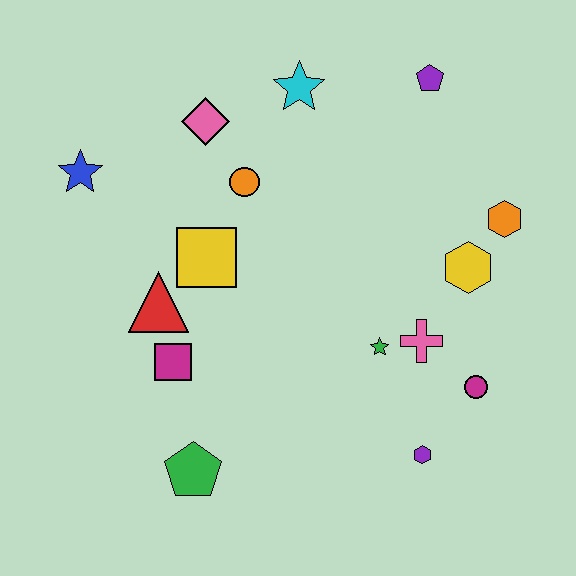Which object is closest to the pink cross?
The green star is closest to the pink cross.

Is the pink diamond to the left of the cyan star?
Yes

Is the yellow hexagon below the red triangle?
No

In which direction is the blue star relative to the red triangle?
The blue star is above the red triangle.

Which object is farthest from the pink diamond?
The purple hexagon is farthest from the pink diamond.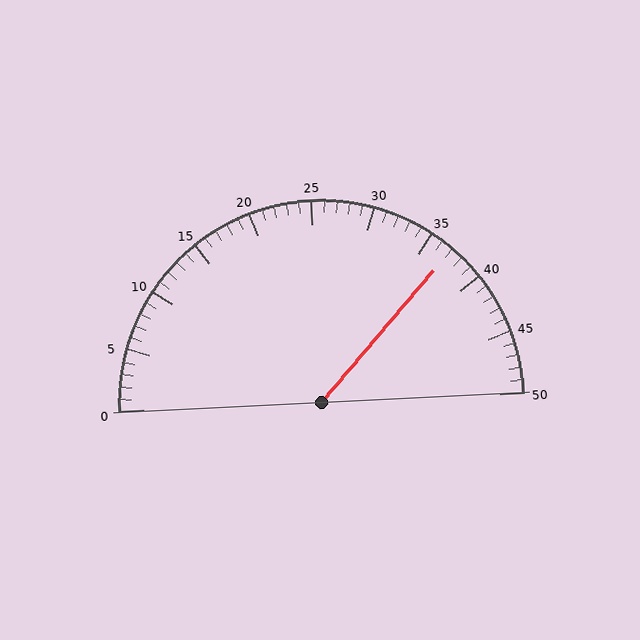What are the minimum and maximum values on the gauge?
The gauge ranges from 0 to 50.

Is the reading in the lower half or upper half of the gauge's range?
The reading is in the upper half of the range (0 to 50).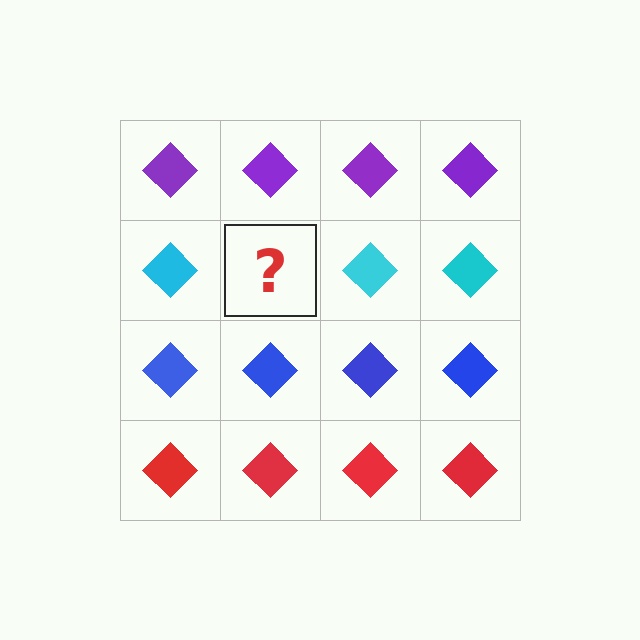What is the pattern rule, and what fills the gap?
The rule is that each row has a consistent color. The gap should be filled with a cyan diamond.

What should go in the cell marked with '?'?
The missing cell should contain a cyan diamond.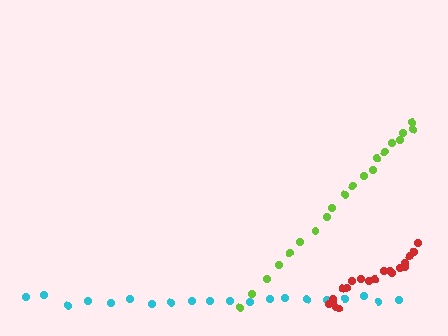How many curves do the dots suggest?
There are 3 distinct paths.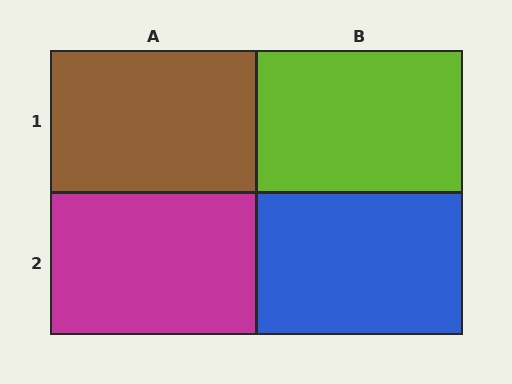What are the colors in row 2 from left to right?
Magenta, blue.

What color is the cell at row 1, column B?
Lime.